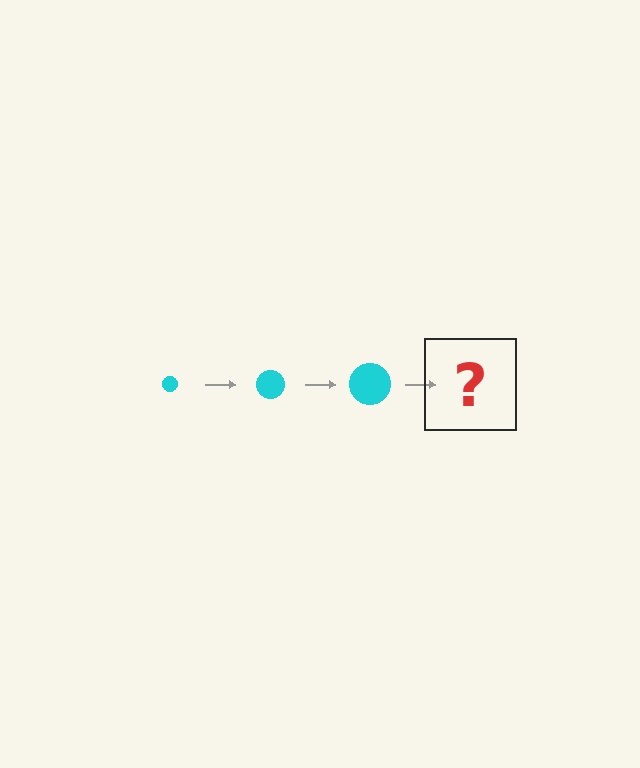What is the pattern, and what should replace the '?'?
The pattern is that the circle gets progressively larger each step. The '?' should be a cyan circle, larger than the previous one.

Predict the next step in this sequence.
The next step is a cyan circle, larger than the previous one.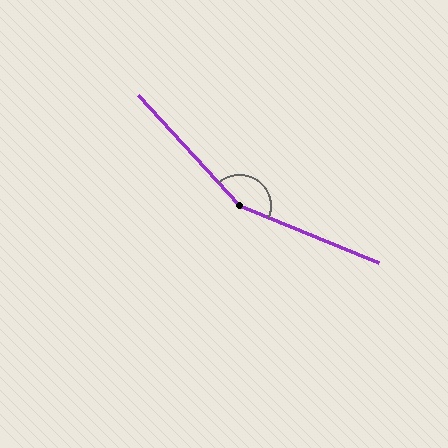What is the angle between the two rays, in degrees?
Approximately 155 degrees.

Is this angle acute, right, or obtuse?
It is obtuse.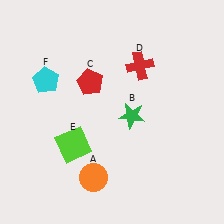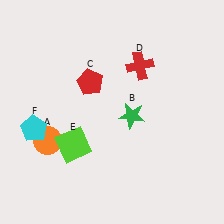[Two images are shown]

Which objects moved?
The objects that moved are: the orange circle (A), the cyan pentagon (F).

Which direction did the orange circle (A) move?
The orange circle (A) moved left.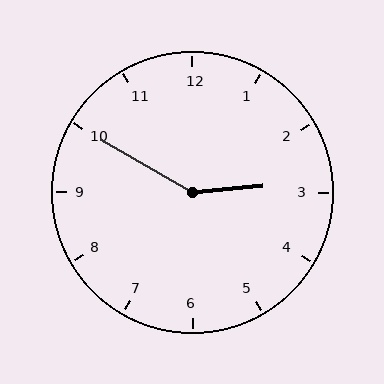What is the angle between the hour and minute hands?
Approximately 145 degrees.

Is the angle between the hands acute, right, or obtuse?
It is obtuse.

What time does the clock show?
2:50.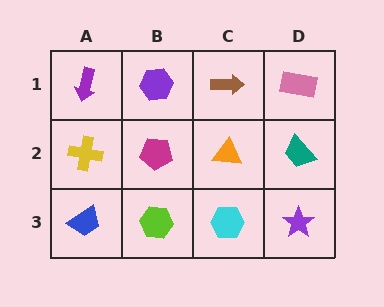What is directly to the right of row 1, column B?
A brown arrow.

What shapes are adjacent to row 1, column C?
An orange triangle (row 2, column C), a purple hexagon (row 1, column B), a pink rectangle (row 1, column D).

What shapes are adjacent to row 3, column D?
A teal trapezoid (row 2, column D), a cyan hexagon (row 3, column C).